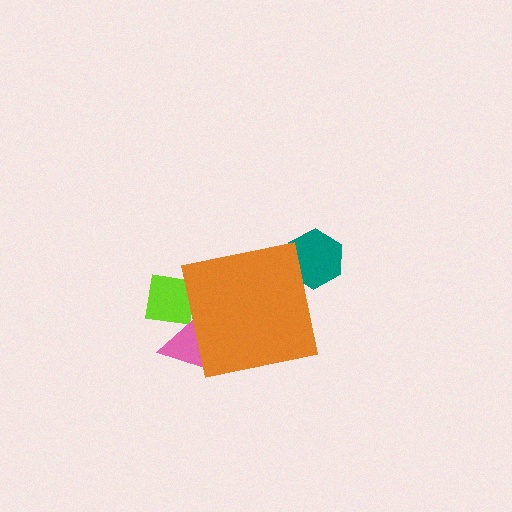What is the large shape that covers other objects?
An orange square.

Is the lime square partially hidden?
Yes, the lime square is partially hidden behind the orange square.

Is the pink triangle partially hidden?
Yes, the pink triangle is partially hidden behind the orange square.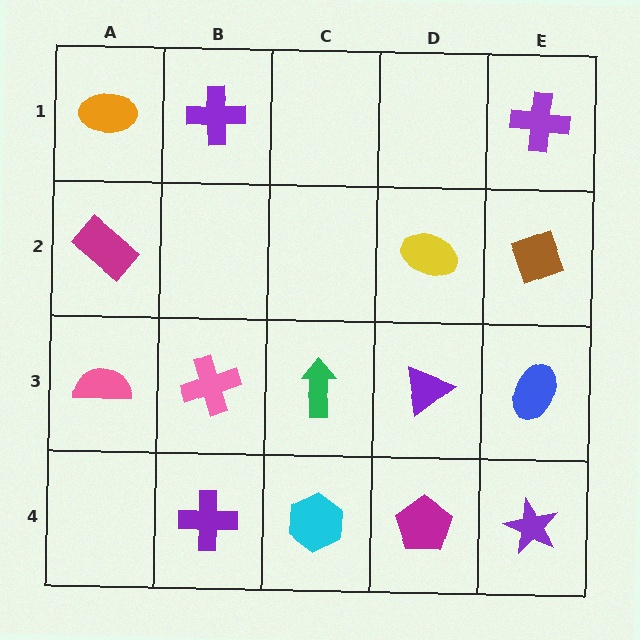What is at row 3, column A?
A pink semicircle.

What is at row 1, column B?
A purple cross.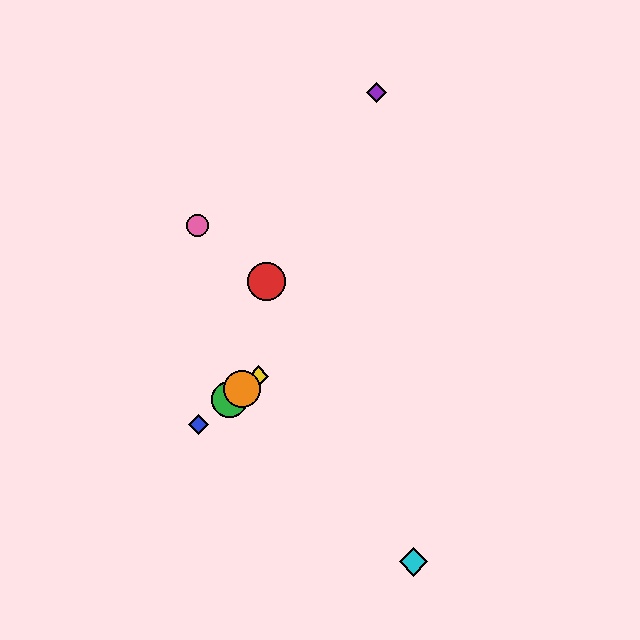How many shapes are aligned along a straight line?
4 shapes (the blue diamond, the green circle, the yellow diamond, the orange circle) are aligned along a straight line.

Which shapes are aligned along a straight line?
The blue diamond, the green circle, the yellow diamond, the orange circle are aligned along a straight line.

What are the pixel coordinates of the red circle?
The red circle is at (267, 281).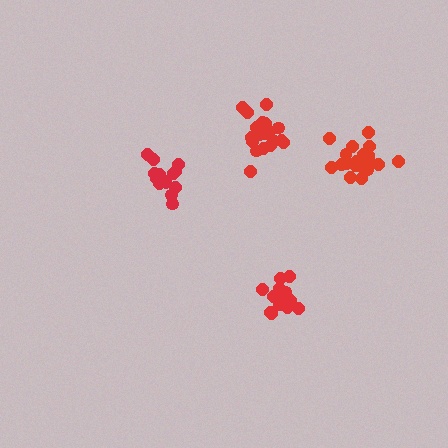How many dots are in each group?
Group 1: 19 dots, Group 2: 15 dots, Group 3: 15 dots, Group 4: 19 dots (68 total).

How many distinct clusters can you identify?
There are 4 distinct clusters.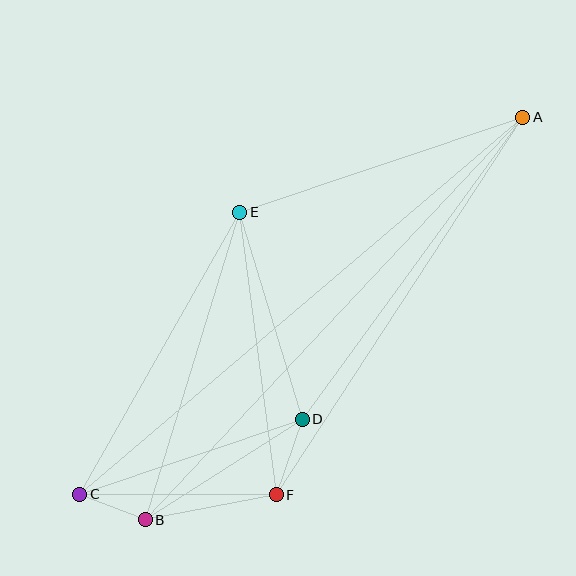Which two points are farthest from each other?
Points A and C are farthest from each other.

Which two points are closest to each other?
Points B and C are closest to each other.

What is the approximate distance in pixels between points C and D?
The distance between C and D is approximately 235 pixels.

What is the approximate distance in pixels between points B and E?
The distance between B and E is approximately 322 pixels.